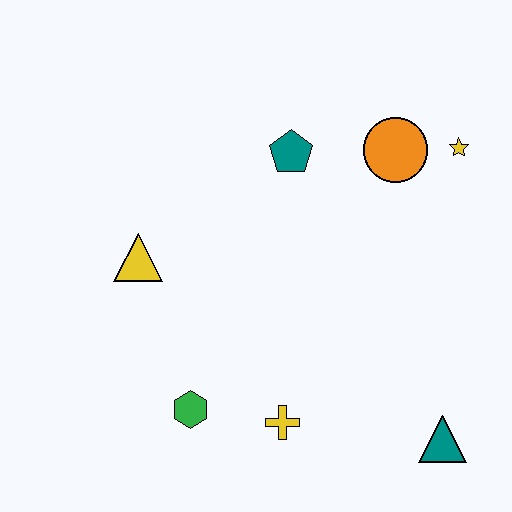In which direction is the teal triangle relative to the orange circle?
The teal triangle is below the orange circle.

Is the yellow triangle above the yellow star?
No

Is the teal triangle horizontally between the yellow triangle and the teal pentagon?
No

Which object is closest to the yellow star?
The orange circle is closest to the yellow star.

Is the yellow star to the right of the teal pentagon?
Yes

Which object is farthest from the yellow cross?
The yellow star is farthest from the yellow cross.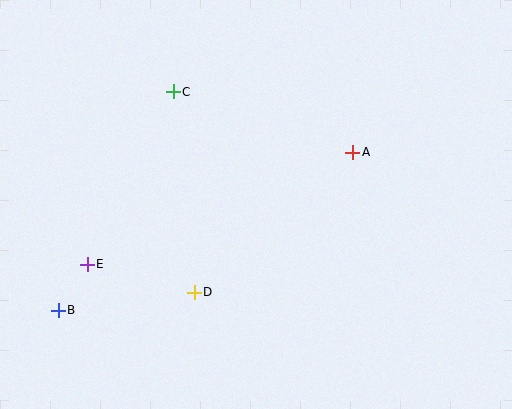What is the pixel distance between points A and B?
The distance between A and B is 334 pixels.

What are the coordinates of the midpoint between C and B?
The midpoint between C and B is at (116, 201).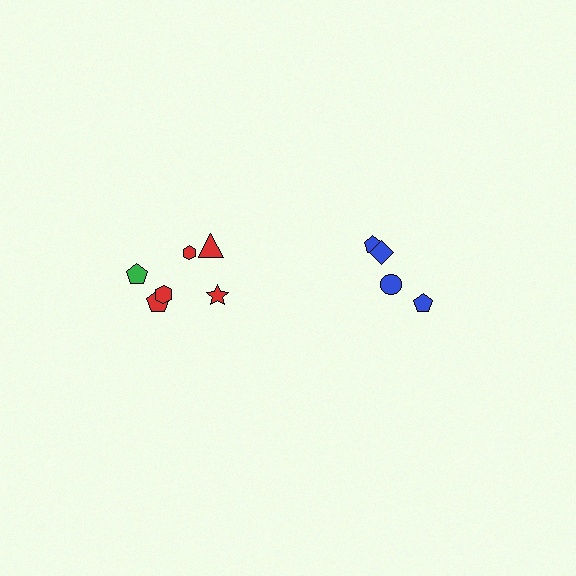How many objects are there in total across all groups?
There are 10 objects.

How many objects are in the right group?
There are 4 objects.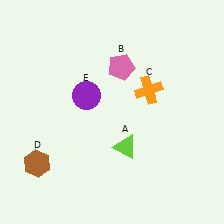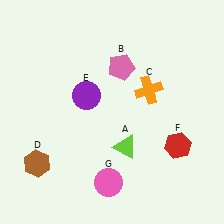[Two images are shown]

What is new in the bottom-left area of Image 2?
A pink circle (G) was added in the bottom-left area of Image 2.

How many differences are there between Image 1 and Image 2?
There are 2 differences between the two images.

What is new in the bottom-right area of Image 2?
A red hexagon (F) was added in the bottom-right area of Image 2.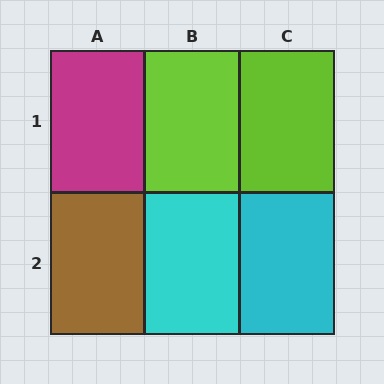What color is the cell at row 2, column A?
Brown.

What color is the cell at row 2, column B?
Cyan.